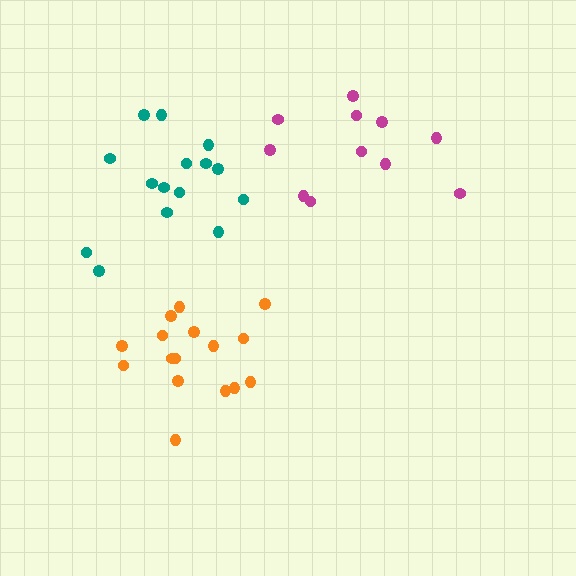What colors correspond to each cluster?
The clusters are colored: magenta, orange, teal.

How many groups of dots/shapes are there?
There are 3 groups.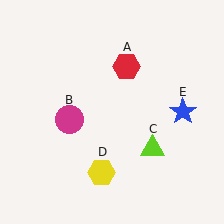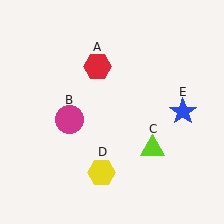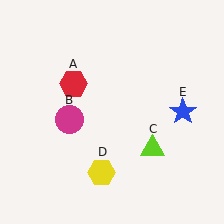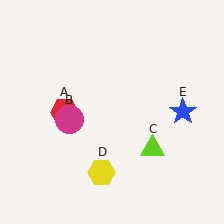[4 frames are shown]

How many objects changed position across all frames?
1 object changed position: red hexagon (object A).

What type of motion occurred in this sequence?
The red hexagon (object A) rotated counterclockwise around the center of the scene.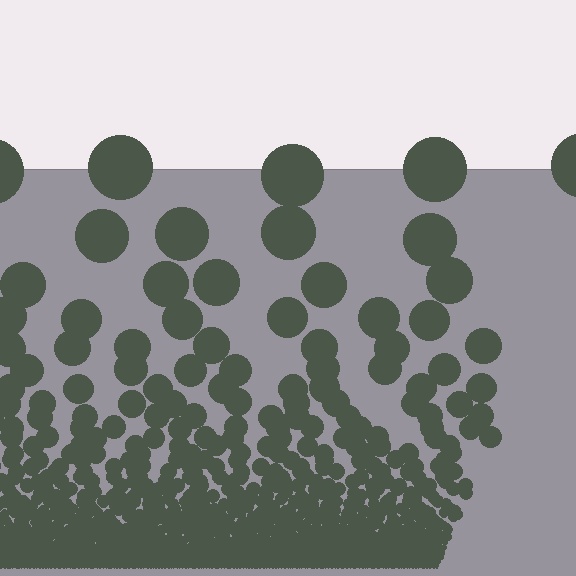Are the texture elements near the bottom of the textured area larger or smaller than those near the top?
Smaller. The gradient is inverted — elements near the bottom are smaller and denser.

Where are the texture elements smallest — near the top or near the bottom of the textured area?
Near the bottom.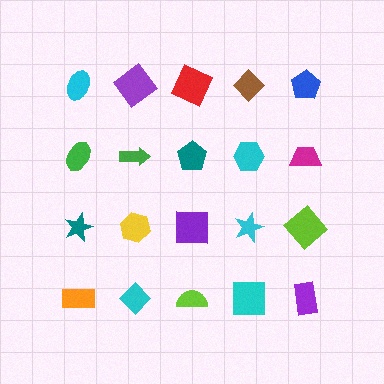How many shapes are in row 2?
5 shapes.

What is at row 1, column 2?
A purple diamond.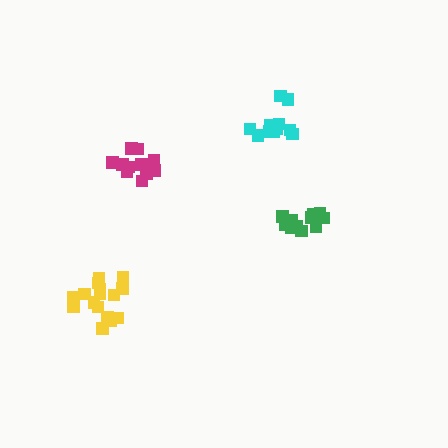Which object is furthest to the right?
The green cluster is rightmost.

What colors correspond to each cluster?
The clusters are colored: green, magenta, yellow, cyan.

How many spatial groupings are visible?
There are 4 spatial groupings.